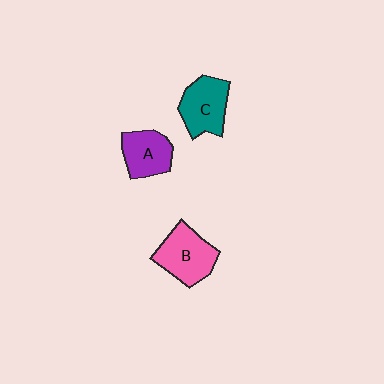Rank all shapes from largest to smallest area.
From largest to smallest: B (pink), C (teal), A (purple).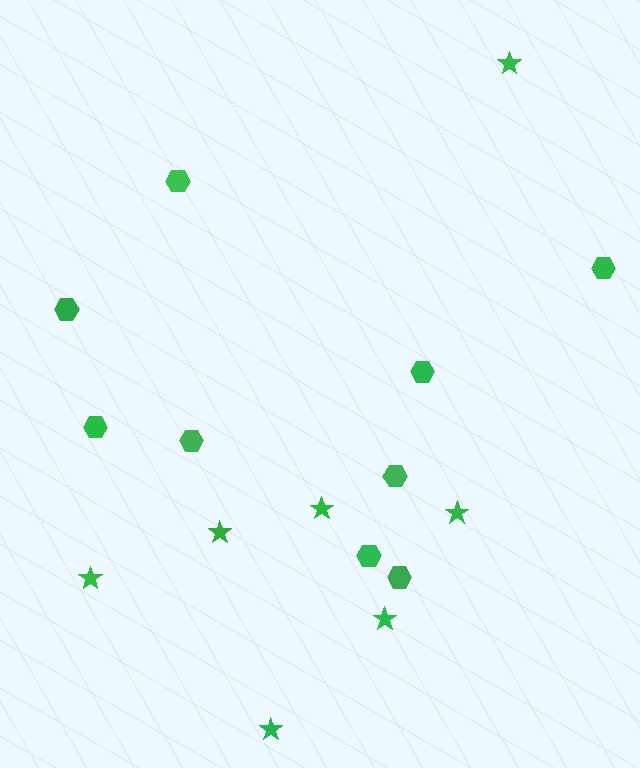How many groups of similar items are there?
There are 2 groups: one group of stars (7) and one group of hexagons (9).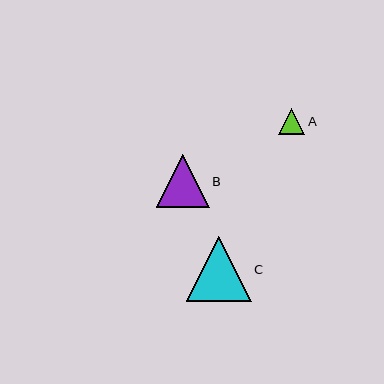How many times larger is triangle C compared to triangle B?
Triangle C is approximately 1.2 times the size of triangle B.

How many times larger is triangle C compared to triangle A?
Triangle C is approximately 2.5 times the size of triangle A.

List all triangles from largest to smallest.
From largest to smallest: C, B, A.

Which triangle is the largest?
Triangle C is the largest with a size of approximately 65 pixels.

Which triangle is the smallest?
Triangle A is the smallest with a size of approximately 26 pixels.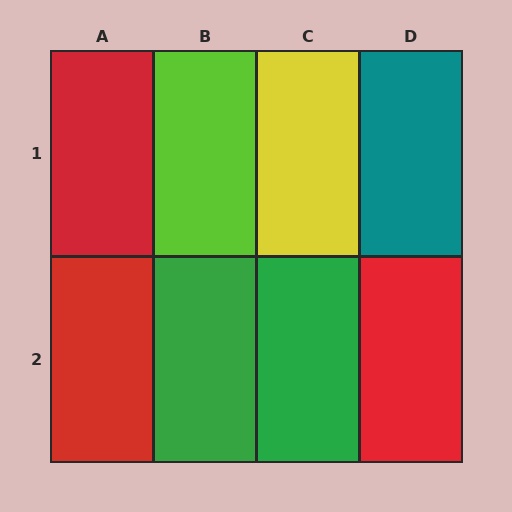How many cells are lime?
1 cell is lime.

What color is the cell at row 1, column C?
Yellow.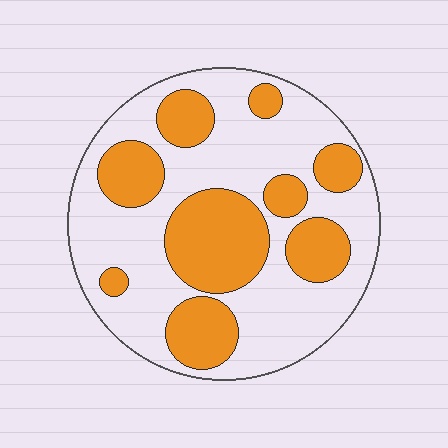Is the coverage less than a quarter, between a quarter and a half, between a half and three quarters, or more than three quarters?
Between a quarter and a half.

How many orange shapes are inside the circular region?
9.